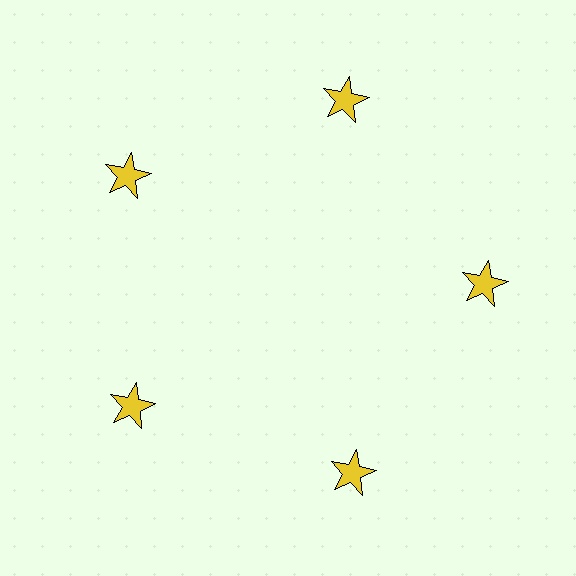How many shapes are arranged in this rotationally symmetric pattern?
There are 5 shapes, arranged in 5 groups of 1.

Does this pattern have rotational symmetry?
Yes, this pattern has 5-fold rotational symmetry. It looks the same after rotating 72 degrees around the center.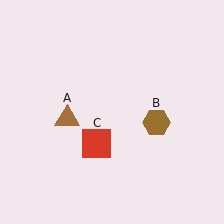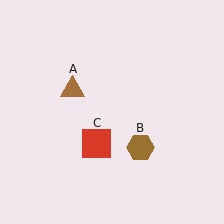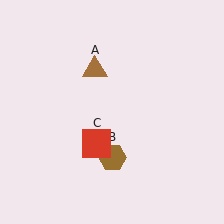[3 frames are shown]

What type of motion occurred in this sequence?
The brown triangle (object A), brown hexagon (object B) rotated clockwise around the center of the scene.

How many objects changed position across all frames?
2 objects changed position: brown triangle (object A), brown hexagon (object B).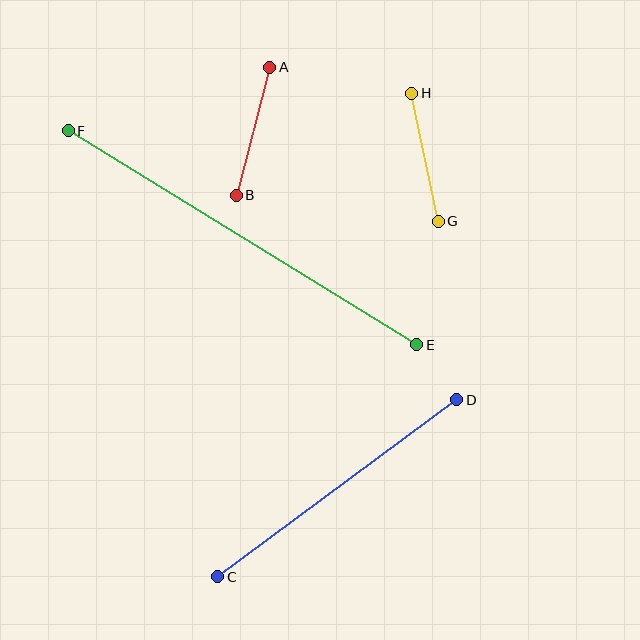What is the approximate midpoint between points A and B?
The midpoint is at approximately (253, 131) pixels.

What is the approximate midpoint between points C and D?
The midpoint is at approximately (337, 488) pixels.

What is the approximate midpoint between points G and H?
The midpoint is at approximately (425, 157) pixels.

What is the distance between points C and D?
The distance is approximately 297 pixels.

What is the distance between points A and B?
The distance is approximately 132 pixels.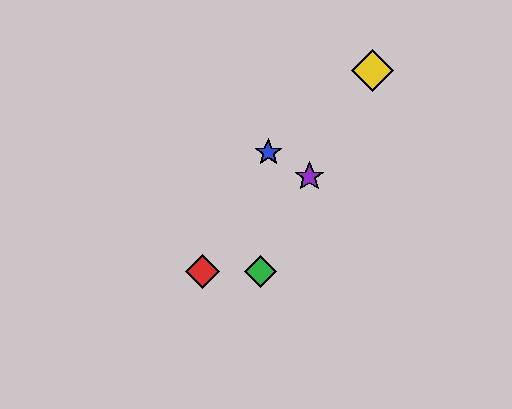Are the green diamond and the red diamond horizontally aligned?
Yes, both are at y≈271.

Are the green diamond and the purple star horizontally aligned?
No, the green diamond is at y≈271 and the purple star is at y≈177.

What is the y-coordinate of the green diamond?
The green diamond is at y≈271.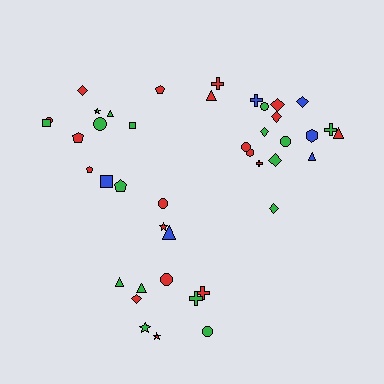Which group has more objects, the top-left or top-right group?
The top-right group.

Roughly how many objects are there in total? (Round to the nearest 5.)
Roughly 40 objects in total.